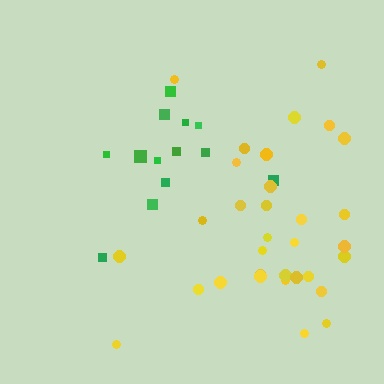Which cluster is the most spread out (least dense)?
Green.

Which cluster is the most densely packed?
Yellow.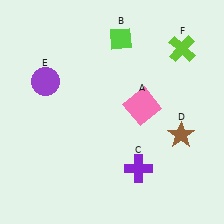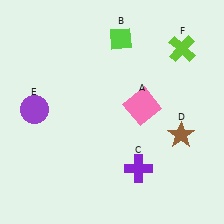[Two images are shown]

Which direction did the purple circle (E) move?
The purple circle (E) moved down.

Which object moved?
The purple circle (E) moved down.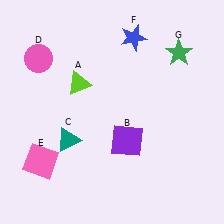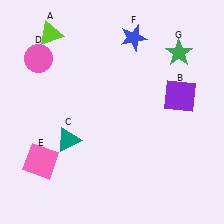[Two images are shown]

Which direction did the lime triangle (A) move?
The lime triangle (A) moved up.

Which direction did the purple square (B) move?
The purple square (B) moved right.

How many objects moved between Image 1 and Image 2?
2 objects moved between the two images.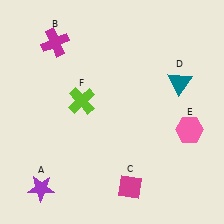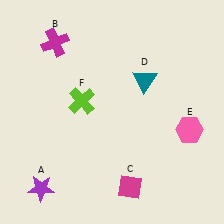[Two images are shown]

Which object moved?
The teal triangle (D) moved left.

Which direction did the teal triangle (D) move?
The teal triangle (D) moved left.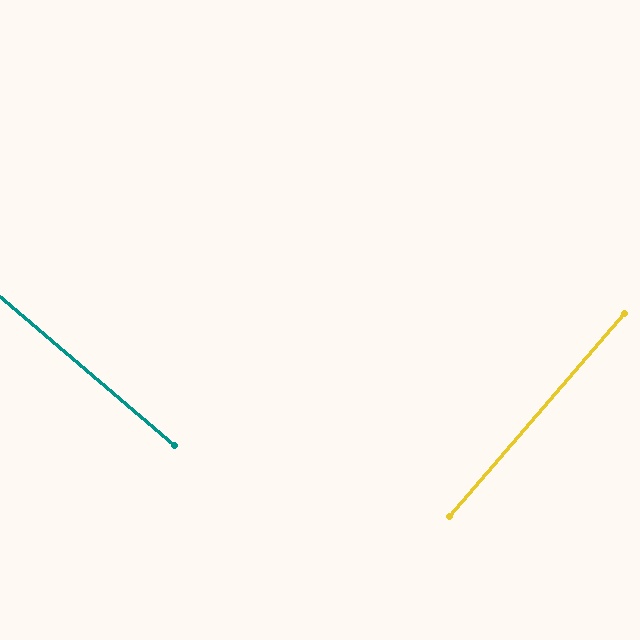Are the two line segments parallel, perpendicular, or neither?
Perpendicular — they meet at approximately 89°.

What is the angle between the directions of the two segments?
Approximately 89 degrees.